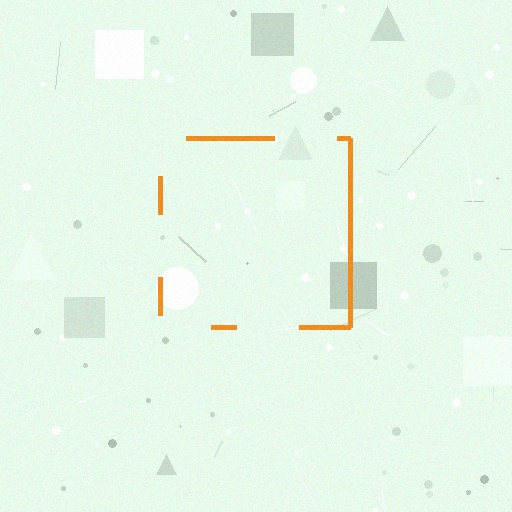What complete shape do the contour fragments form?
The contour fragments form a square.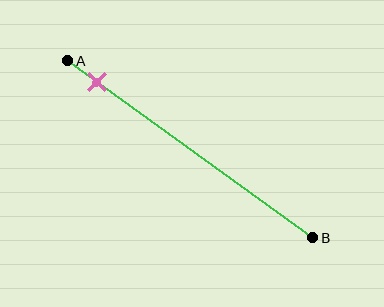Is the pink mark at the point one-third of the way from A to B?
No, the mark is at about 10% from A, not at the 33% one-third point.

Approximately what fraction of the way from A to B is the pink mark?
The pink mark is approximately 10% of the way from A to B.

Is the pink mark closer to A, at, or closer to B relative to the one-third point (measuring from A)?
The pink mark is closer to point A than the one-third point of segment AB.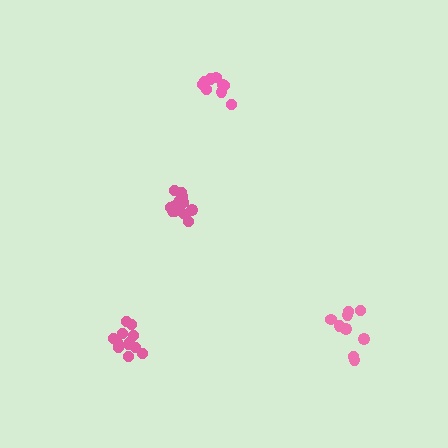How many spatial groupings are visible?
There are 4 spatial groupings.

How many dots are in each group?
Group 1: 13 dots, Group 2: 12 dots, Group 3: 10 dots, Group 4: 9 dots (44 total).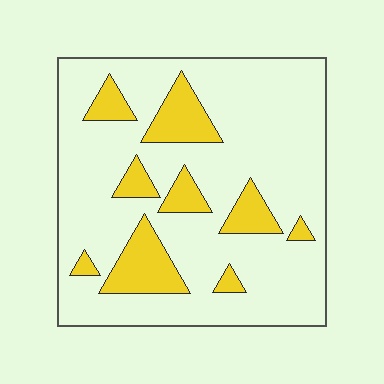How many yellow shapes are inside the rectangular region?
9.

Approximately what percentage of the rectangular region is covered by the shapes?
Approximately 20%.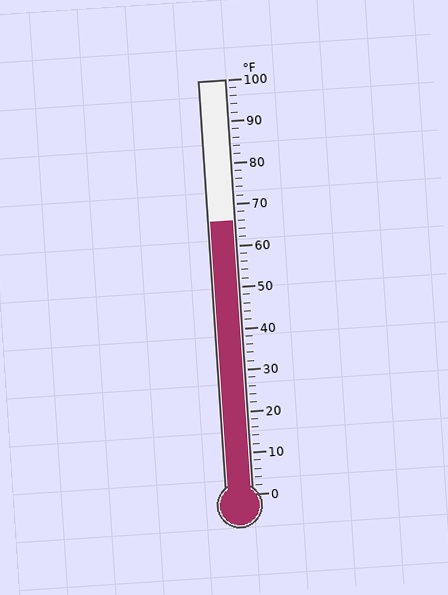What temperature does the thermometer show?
The thermometer shows approximately 66°F.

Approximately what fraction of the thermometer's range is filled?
The thermometer is filled to approximately 65% of its range.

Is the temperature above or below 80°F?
The temperature is below 80°F.